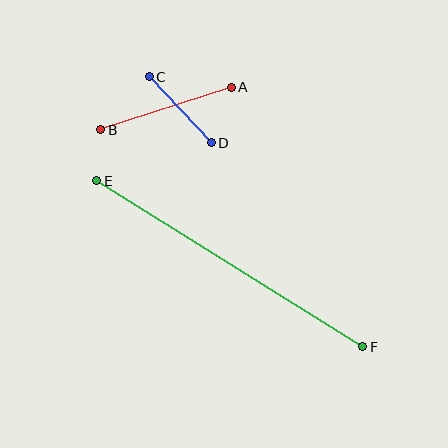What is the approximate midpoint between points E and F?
The midpoint is at approximately (230, 264) pixels.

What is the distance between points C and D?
The distance is approximately 91 pixels.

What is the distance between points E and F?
The distance is approximately 313 pixels.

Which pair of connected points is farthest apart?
Points E and F are farthest apart.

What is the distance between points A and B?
The distance is approximately 137 pixels.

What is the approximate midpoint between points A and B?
The midpoint is at approximately (166, 108) pixels.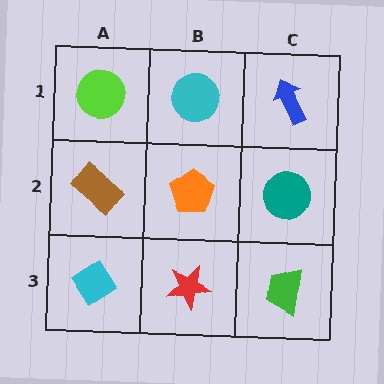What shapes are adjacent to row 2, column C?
A blue arrow (row 1, column C), a green trapezoid (row 3, column C), an orange pentagon (row 2, column B).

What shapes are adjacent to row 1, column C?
A teal circle (row 2, column C), a cyan circle (row 1, column B).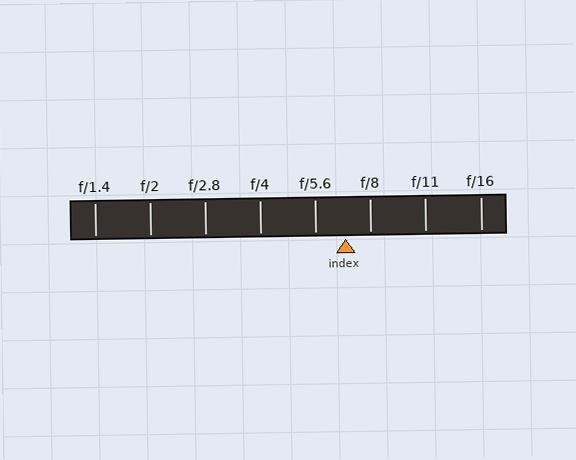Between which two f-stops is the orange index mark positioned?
The index mark is between f/5.6 and f/8.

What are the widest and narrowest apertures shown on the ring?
The widest aperture shown is f/1.4 and the narrowest is f/16.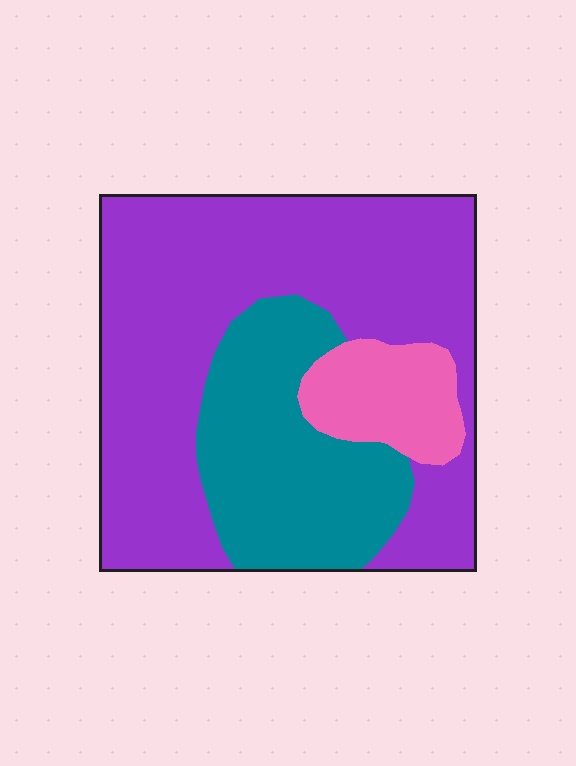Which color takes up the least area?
Pink, at roughly 10%.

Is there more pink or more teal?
Teal.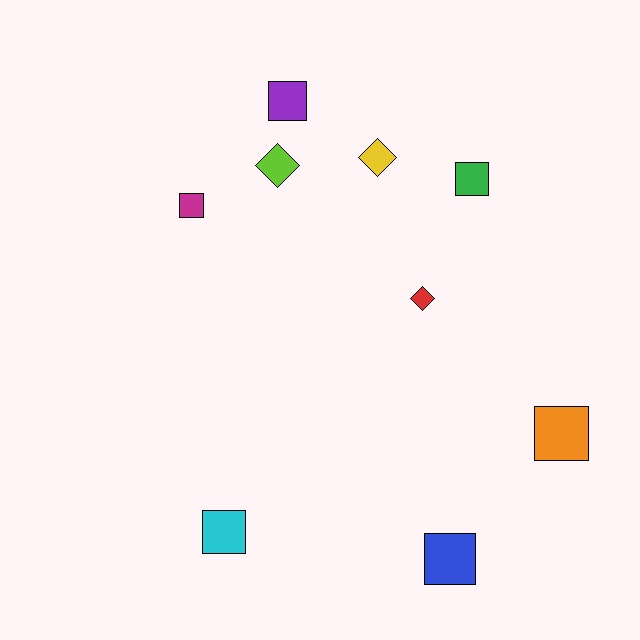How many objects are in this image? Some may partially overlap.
There are 9 objects.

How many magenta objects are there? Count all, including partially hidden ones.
There is 1 magenta object.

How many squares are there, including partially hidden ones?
There are 6 squares.